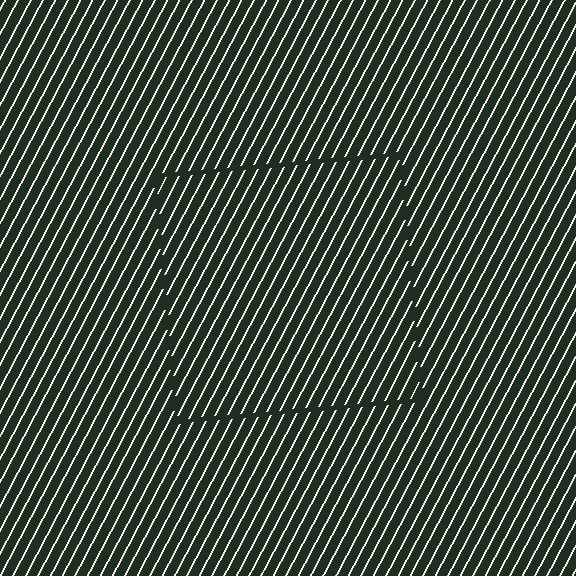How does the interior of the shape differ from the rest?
The interior of the shape contains the same grating, shifted by half a period — the contour is defined by the phase discontinuity where line-ends from the inner and outer gratings abut.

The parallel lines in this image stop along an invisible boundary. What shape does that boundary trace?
An illusory square. The interior of the shape contains the same grating, shifted by half a period — the contour is defined by the phase discontinuity where line-ends from the inner and outer gratings abut.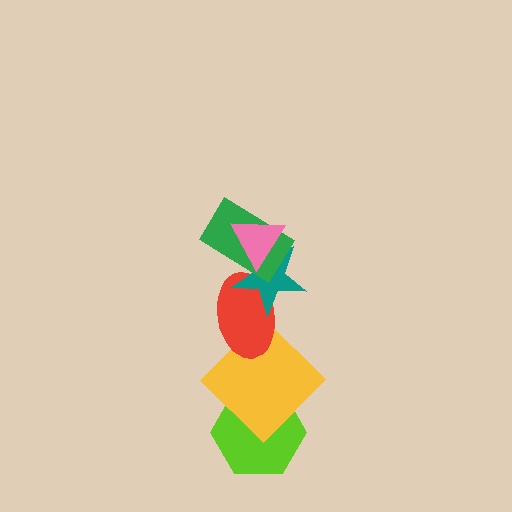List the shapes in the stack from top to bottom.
From top to bottom: the pink triangle, the green rectangle, the teal star, the red ellipse, the yellow diamond, the lime hexagon.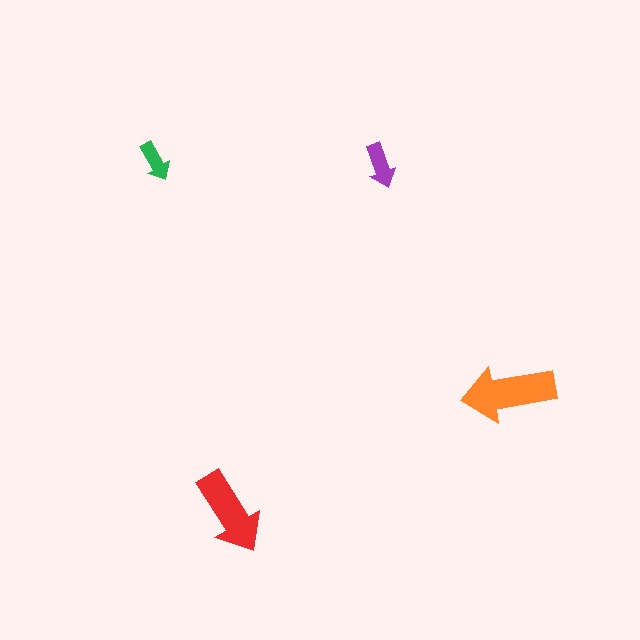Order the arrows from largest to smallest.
the orange one, the red one, the purple one, the green one.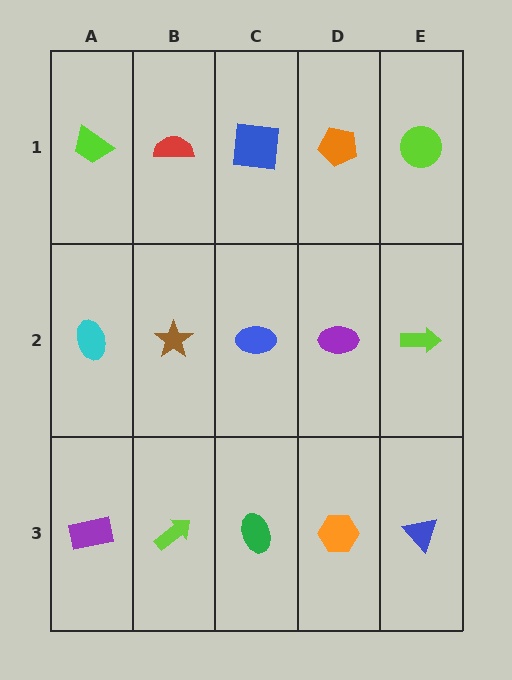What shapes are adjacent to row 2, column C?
A blue square (row 1, column C), a green ellipse (row 3, column C), a brown star (row 2, column B), a purple ellipse (row 2, column D).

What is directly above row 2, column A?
A lime trapezoid.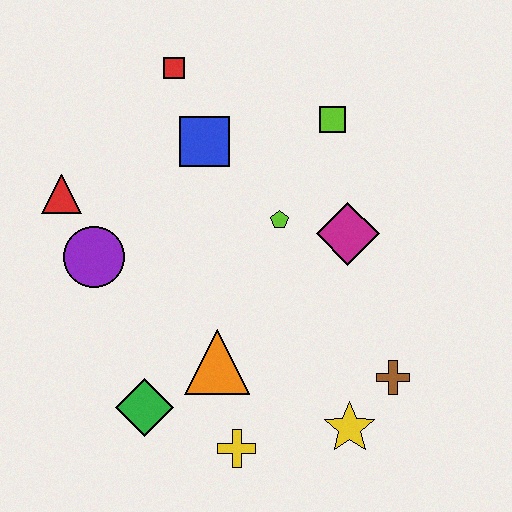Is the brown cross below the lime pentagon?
Yes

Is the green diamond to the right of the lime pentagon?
No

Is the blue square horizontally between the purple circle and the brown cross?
Yes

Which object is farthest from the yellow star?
The red square is farthest from the yellow star.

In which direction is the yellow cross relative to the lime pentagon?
The yellow cross is below the lime pentagon.